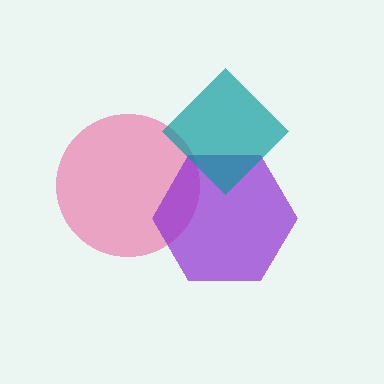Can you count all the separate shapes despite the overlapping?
Yes, there are 3 separate shapes.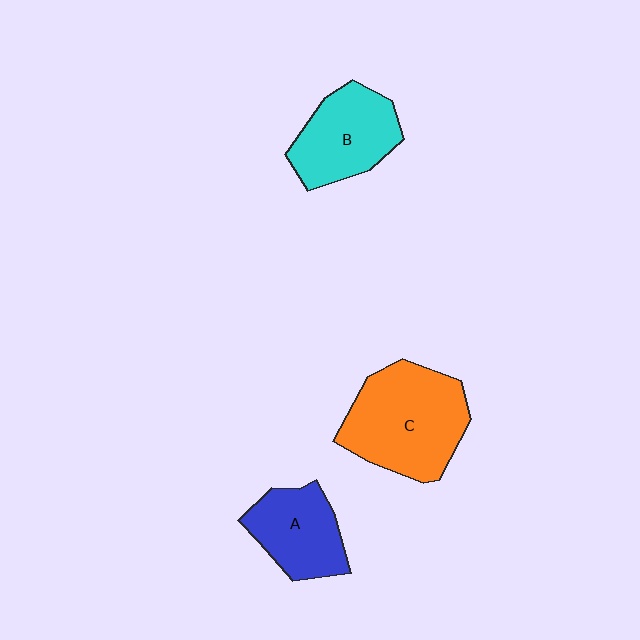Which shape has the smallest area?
Shape A (blue).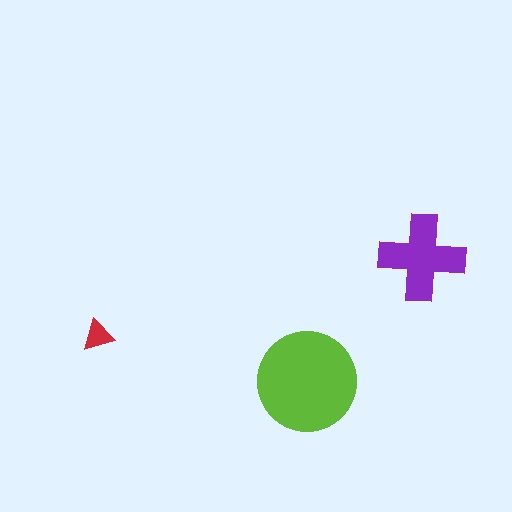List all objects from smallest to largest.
The red triangle, the purple cross, the lime circle.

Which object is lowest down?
The lime circle is bottommost.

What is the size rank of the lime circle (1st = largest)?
1st.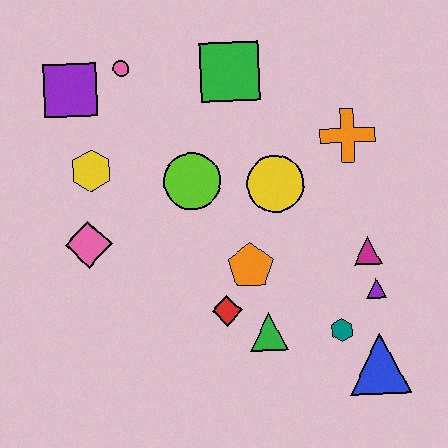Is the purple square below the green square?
Yes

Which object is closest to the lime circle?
The yellow circle is closest to the lime circle.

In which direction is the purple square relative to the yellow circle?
The purple square is to the left of the yellow circle.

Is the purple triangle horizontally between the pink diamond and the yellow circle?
No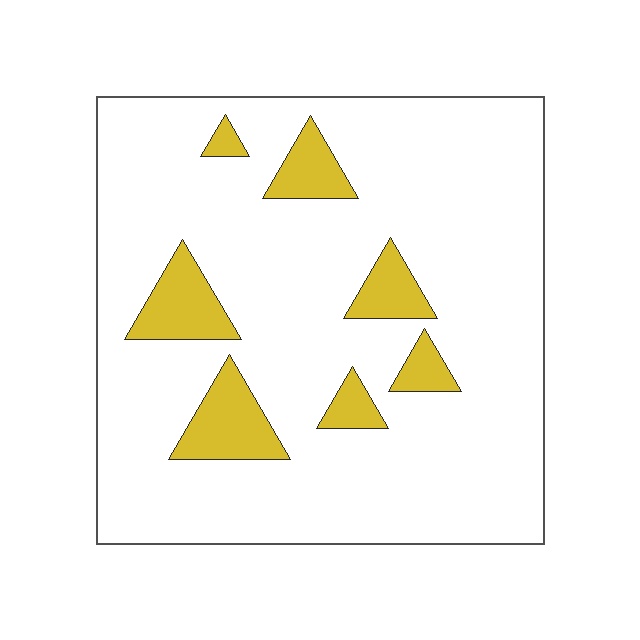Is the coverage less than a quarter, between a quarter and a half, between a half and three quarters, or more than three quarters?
Less than a quarter.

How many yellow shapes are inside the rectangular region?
7.